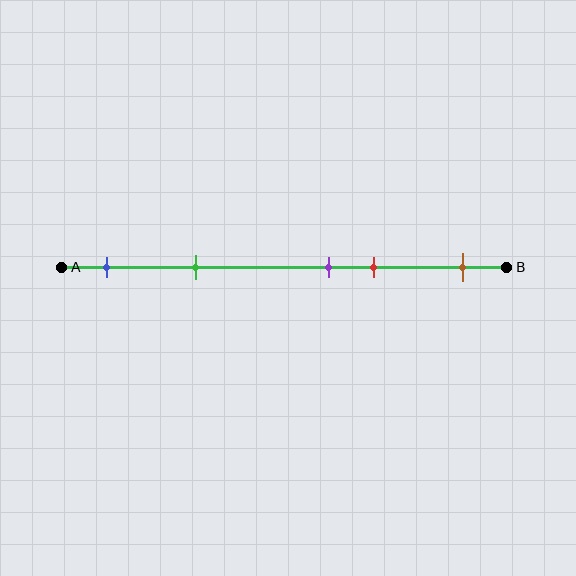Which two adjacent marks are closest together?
The purple and red marks are the closest adjacent pair.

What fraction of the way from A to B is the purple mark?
The purple mark is approximately 60% (0.6) of the way from A to B.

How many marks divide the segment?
There are 5 marks dividing the segment.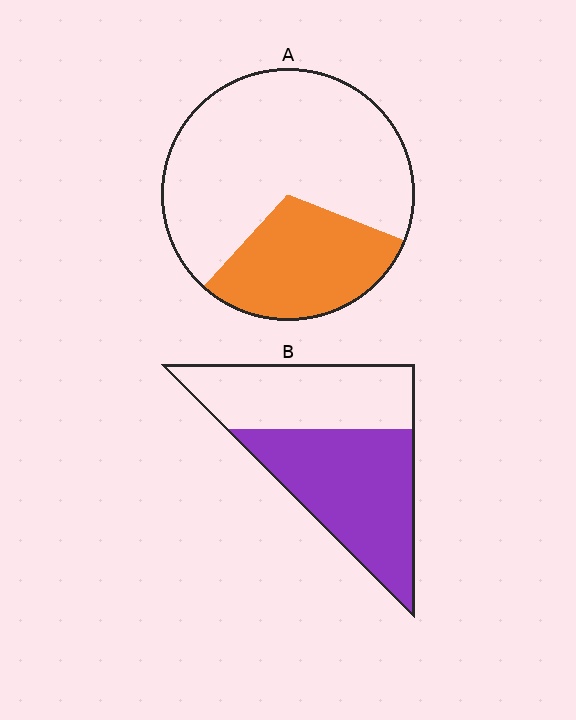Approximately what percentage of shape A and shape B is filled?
A is approximately 30% and B is approximately 55%.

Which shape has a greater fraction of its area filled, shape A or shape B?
Shape B.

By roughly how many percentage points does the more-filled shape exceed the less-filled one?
By roughly 25 percentage points (B over A).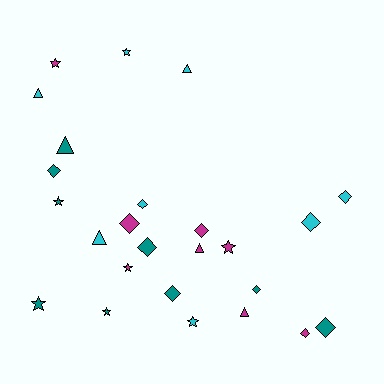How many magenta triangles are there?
There are 2 magenta triangles.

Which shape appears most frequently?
Diamond, with 11 objects.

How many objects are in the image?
There are 25 objects.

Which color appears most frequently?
Teal, with 9 objects.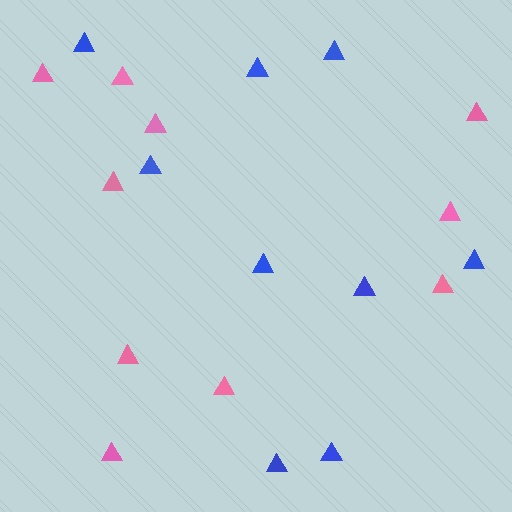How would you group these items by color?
There are 2 groups: one group of pink triangles (10) and one group of blue triangles (9).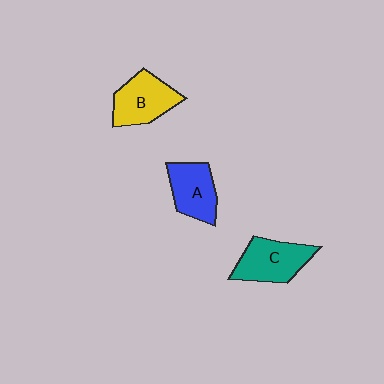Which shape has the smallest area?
Shape A (blue).